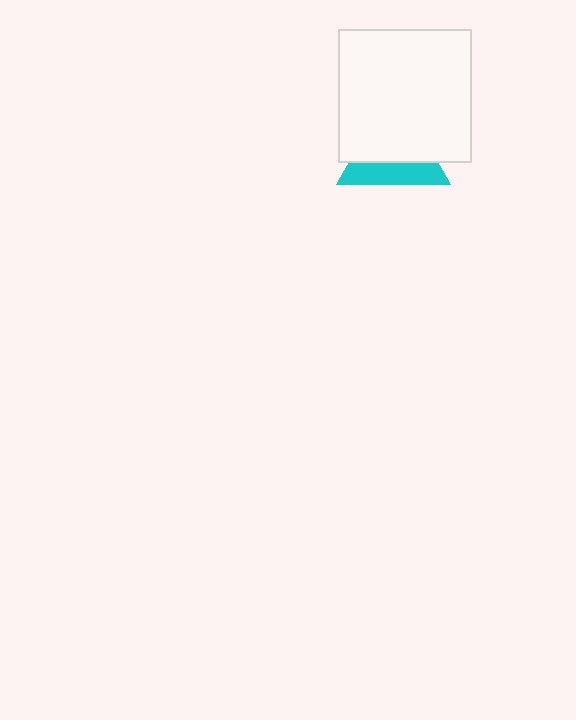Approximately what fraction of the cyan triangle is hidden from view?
Roughly 61% of the cyan triangle is hidden behind the white square.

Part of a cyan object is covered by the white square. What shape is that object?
It is a triangle.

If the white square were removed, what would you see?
You would see the complete cyan triangle.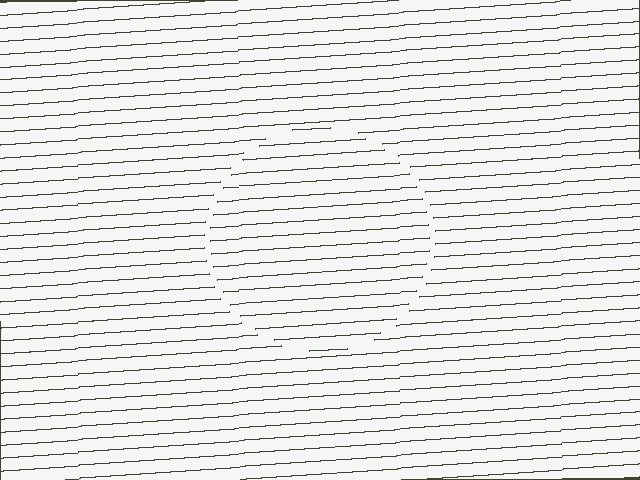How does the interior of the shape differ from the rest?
The interior of the shape contains the same grating, shifted by half a period — the contour is defined by the phase discontinuity where line-ends from the inner and outer gratings abut.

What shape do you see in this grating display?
An illusory circle. The interior of the shape contains the same grating, shifted by half a period — the contour is defined by the phase discontinuity where line-ends from the inner and outer gratings abut.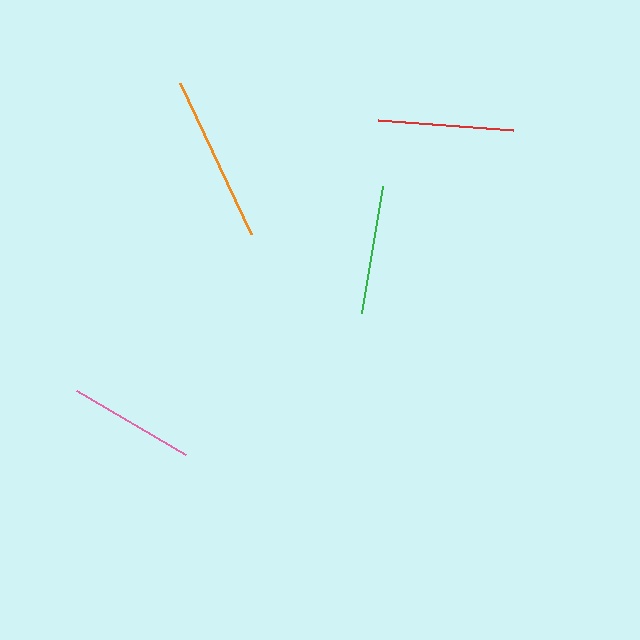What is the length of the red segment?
The red segment is approximately 135 pixels long.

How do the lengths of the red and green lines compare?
The red and green lines are approximately the same length.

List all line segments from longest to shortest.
From longest to shortest: orange, red, green, pink.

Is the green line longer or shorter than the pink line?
The green line is longer than the pink line.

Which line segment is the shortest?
The pink line is the shortest at approximately 127 pixels.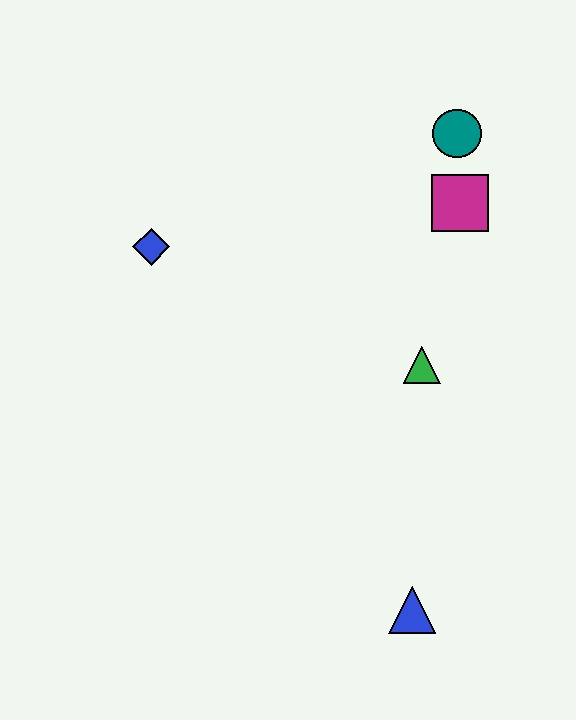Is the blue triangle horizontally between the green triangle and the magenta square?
No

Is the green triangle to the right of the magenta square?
No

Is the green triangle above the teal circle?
No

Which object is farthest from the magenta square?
The blue triangle is farthest from the magenta square.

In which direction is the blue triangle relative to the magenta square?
The blue triangle is below the magenta square.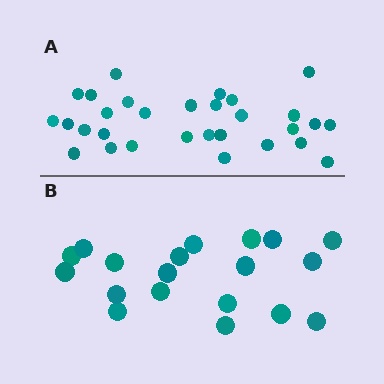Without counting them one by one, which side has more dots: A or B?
Region A (the top region) has more dots.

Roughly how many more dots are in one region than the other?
Region A has roughly 12 or so more dots than region B.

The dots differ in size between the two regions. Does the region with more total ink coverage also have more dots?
No. Region B has more total ink coverage because its dots are larger, but region A actually contains more individual dots. Total area can be misleading — the number of items is what matters here.